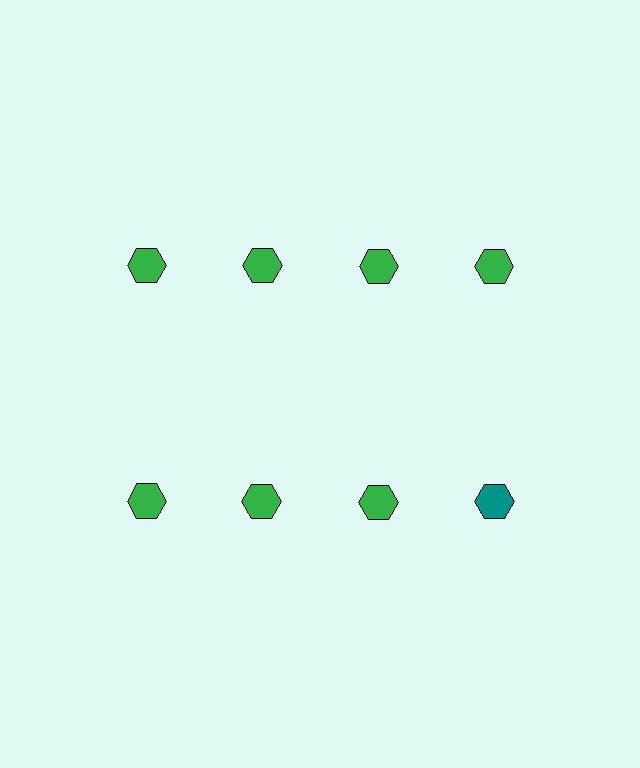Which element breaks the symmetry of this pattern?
The teal hexagon in the second row, second from right column breaks the symmetry. All other shapes are green hexagons.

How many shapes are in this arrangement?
There are 8 shapes arranged in a grid pattern.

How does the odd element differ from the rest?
It has a different color: teal instead of green.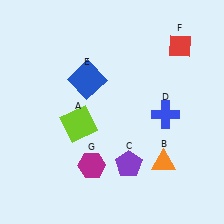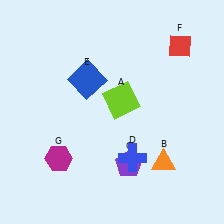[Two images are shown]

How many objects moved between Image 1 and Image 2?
3 objects moved between the two images.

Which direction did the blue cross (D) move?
The blue cross (D) moved down.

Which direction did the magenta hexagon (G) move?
The magenta hexagon (G) moved left.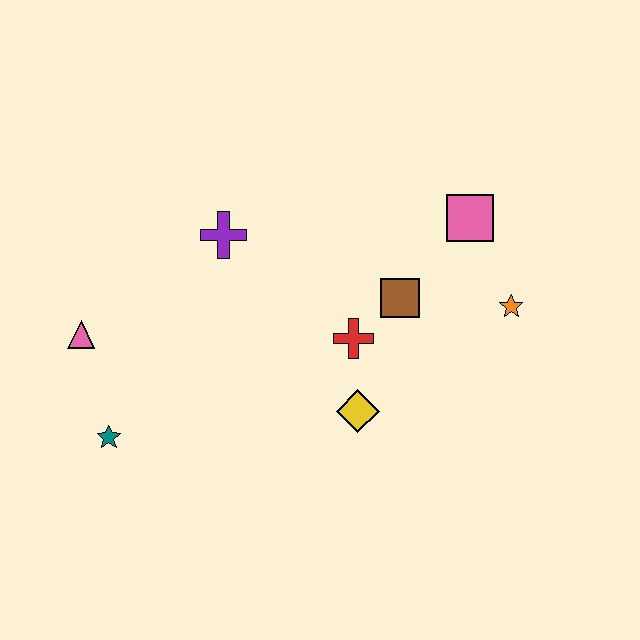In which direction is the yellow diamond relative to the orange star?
The yellow diamond is to the left of the orange star.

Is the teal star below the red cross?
Yes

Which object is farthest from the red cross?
The pink triangle is farthest from the red cross.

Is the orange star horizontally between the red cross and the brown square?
No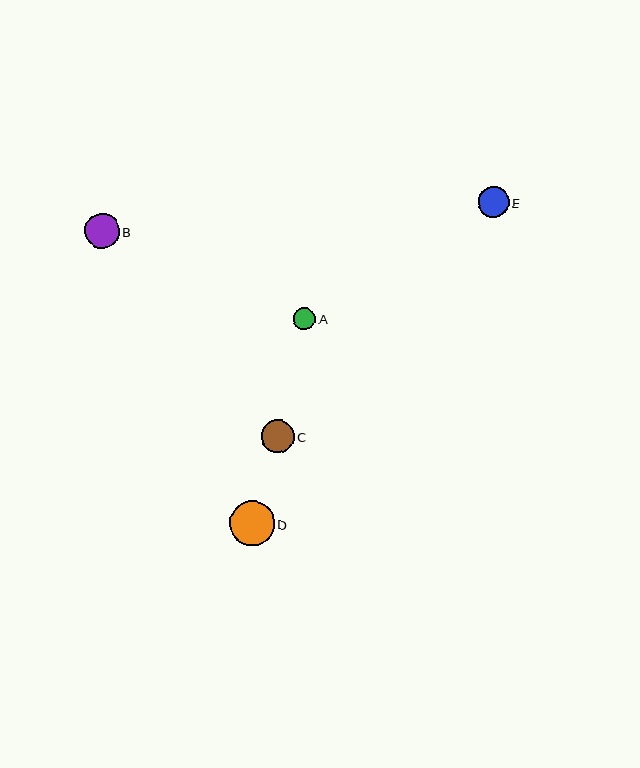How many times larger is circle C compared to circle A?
Circle C is approximately 1.5 times the size of circle A.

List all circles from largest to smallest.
From largest to smallest: D, B, C, E, A.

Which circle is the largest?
Circle D is the largest with a size of approximately 45 pixels.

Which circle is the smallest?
Circle A is the smallest with a size of approximately 23 pixels.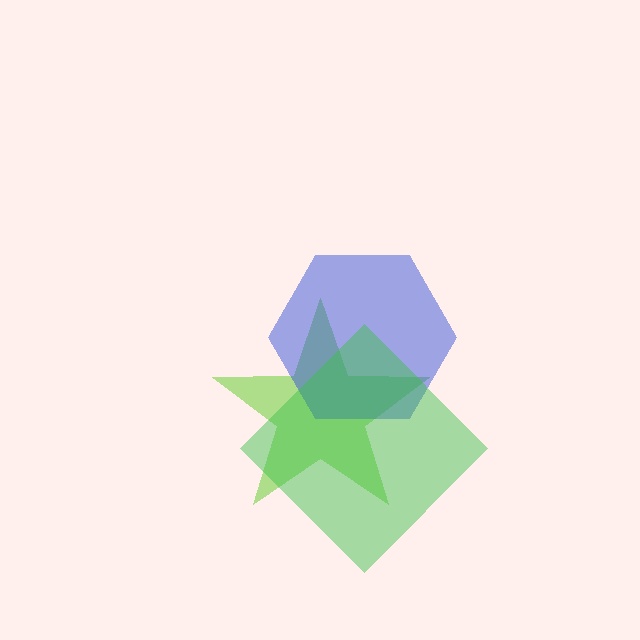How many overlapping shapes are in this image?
There are 3 overlapping shapes in the image.